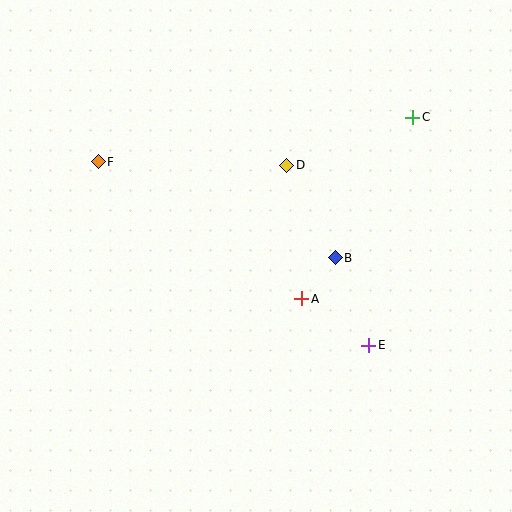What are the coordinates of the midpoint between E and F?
The midpoint between E and F is at (233, 253).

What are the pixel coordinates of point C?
Point C is at (413, 117).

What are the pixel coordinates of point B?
Point B is at (335, 258).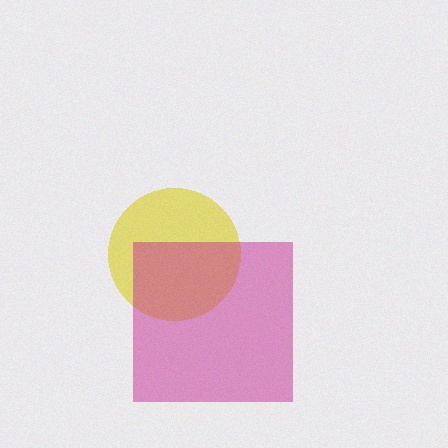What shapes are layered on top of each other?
The layered shapes are: a yellow circle, a magenta square.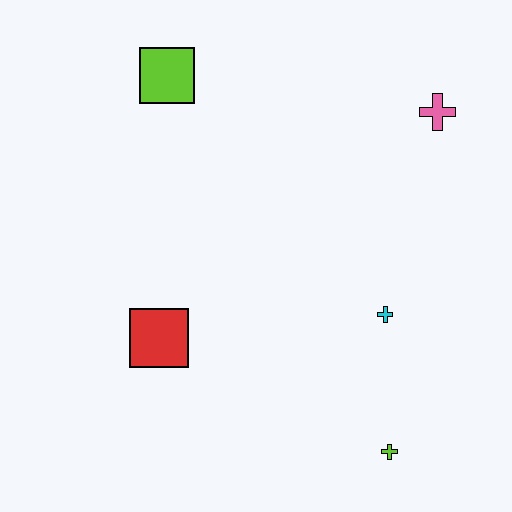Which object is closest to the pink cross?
The cyan cross is closest to the pink cross.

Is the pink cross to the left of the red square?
No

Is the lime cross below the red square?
Yes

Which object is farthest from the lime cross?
The lime square is farthest from the lime cross.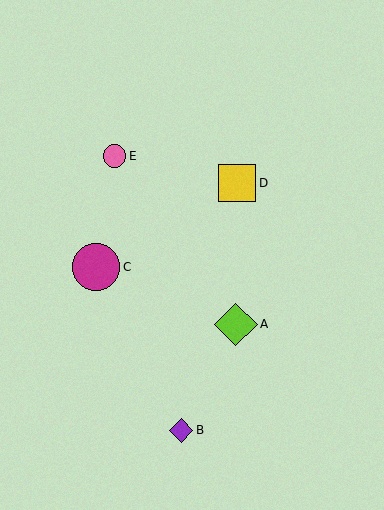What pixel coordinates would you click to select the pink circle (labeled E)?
Click at (114, 156) to select the pink circle E.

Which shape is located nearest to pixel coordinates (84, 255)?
The magenta circle (labeled C) at (96, 267) is nearest to that location.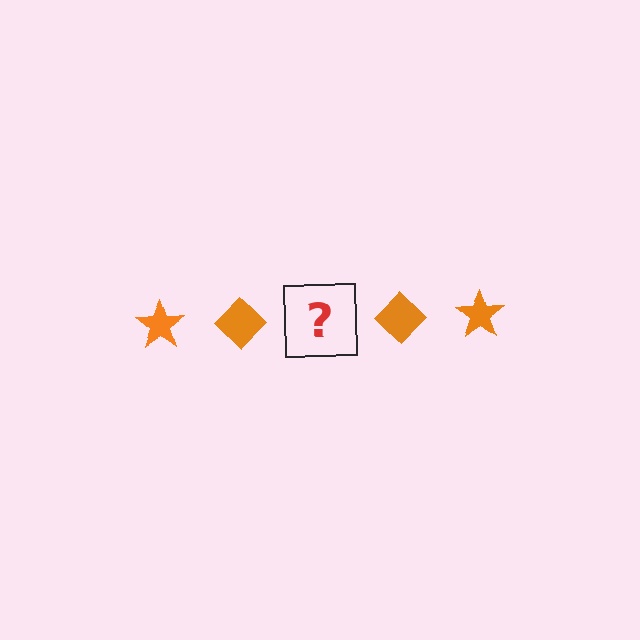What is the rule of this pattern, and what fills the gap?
The rule is that the pattern cycles through star, diamond shapes in orange. The gap should be filled with an orange star.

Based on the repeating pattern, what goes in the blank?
The blank should be an orange star.